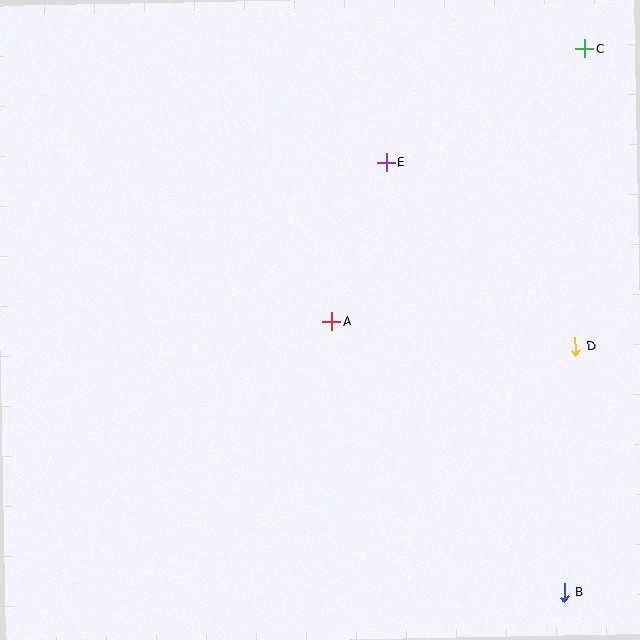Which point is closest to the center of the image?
Point A at (332, 322) is closest to the center.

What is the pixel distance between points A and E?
The distance between A and E is 168 pixels.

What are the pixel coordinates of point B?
Point B is at (564, 593).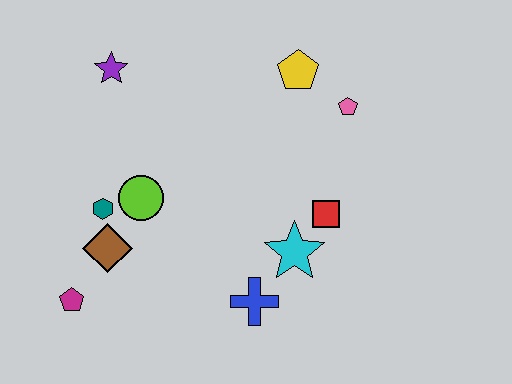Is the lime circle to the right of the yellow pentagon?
No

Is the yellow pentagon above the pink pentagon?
Yes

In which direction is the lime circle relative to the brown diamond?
The lime circle is above the brown diamond.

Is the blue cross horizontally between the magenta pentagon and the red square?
Yes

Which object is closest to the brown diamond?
The teal hexagon is closest to the brown diamond.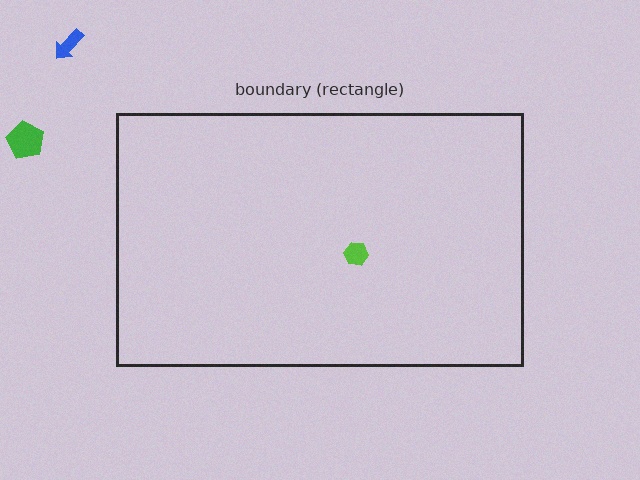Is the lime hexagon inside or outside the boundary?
Inside.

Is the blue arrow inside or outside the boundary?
Outside.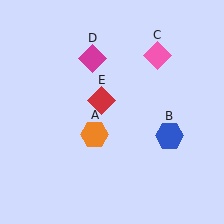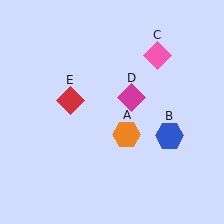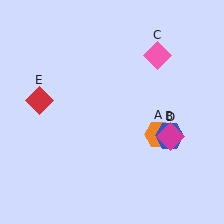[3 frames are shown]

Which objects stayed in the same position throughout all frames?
Blue hexagon (object B) and pink diamond (object C) remained stationary.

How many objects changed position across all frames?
3 objects changed position: orange hexagon (object A), magenta diamond (object D), red diamond (object E).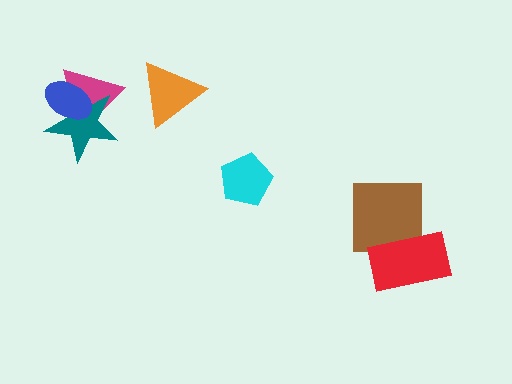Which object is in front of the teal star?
The blue ellipse is in front of the teal star.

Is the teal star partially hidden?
Yes, it is partially covered by another shape.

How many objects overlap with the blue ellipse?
2 objects overlap with the blue ellipse.